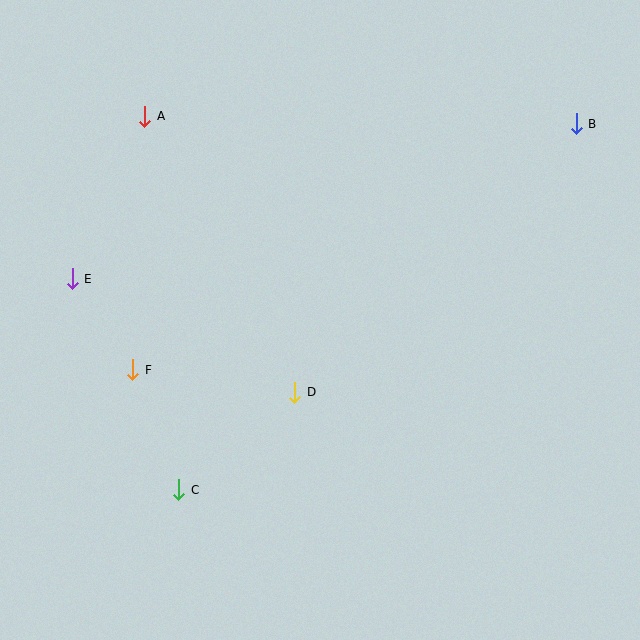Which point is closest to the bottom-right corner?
Point D is closest to the bottom-right corner.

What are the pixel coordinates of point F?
Point F is at (133, 370).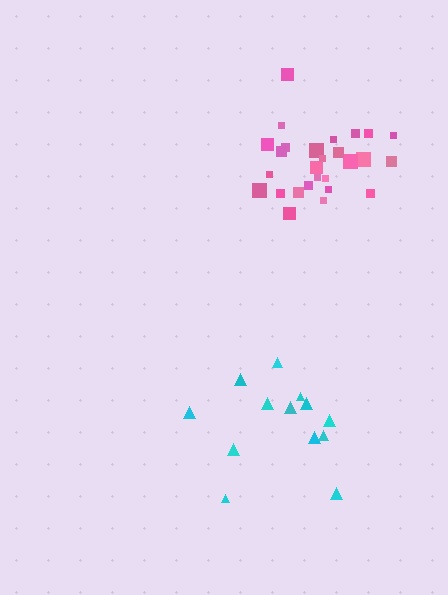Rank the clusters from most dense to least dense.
pink, cyan.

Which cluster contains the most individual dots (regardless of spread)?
Pink (27).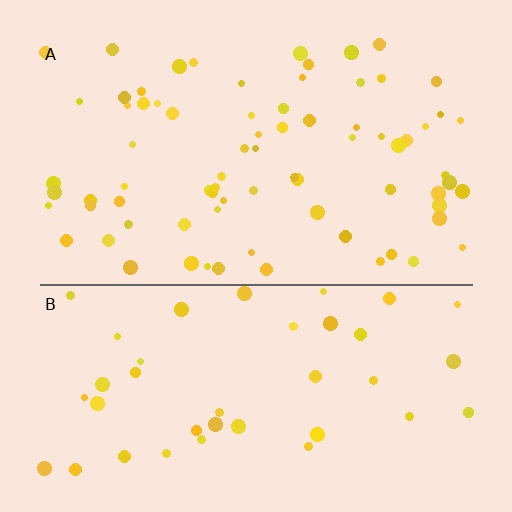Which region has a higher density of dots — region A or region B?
A (the top).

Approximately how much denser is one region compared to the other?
Approximately 1.9× — region A over region B.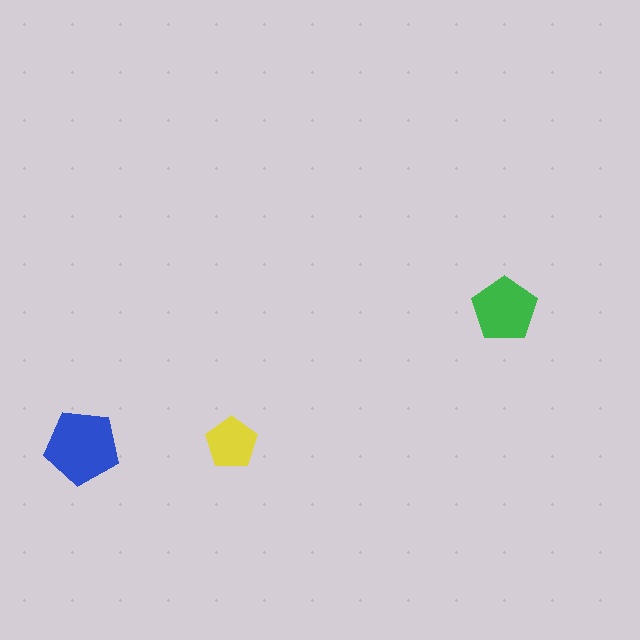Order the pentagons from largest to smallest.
the blue one, the green one, the yellow one.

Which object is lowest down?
The blue pentagon is bottommost.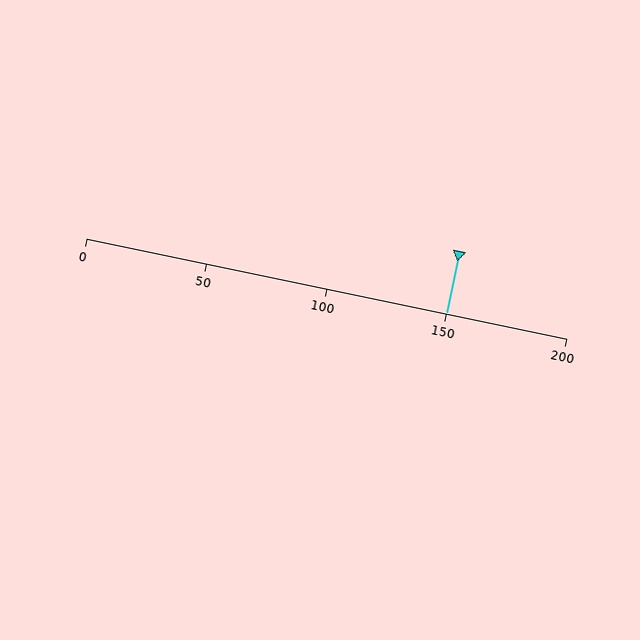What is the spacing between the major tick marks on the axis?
The major ticks are spaced 50 apart.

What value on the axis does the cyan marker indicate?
The marker indicates approximately 150.